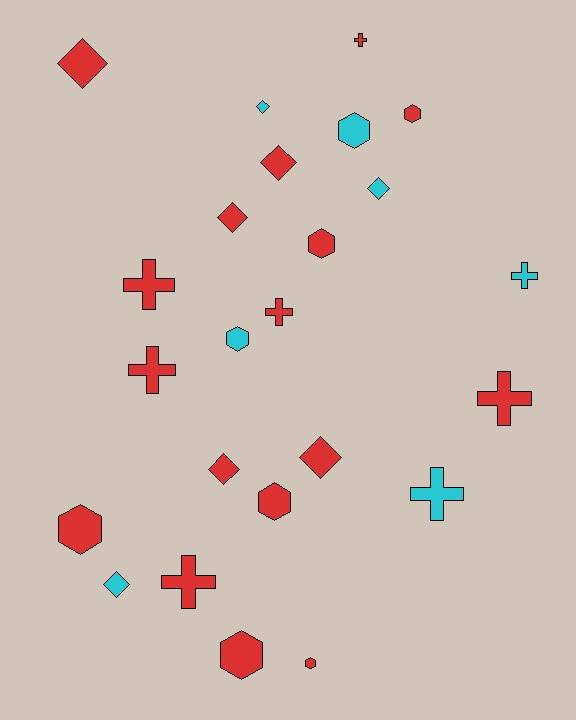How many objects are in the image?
There are 24 objects.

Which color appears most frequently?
Red, with 17 objects.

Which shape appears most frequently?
Cross, with 8 objects.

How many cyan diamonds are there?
There are 3 cyan diamonds.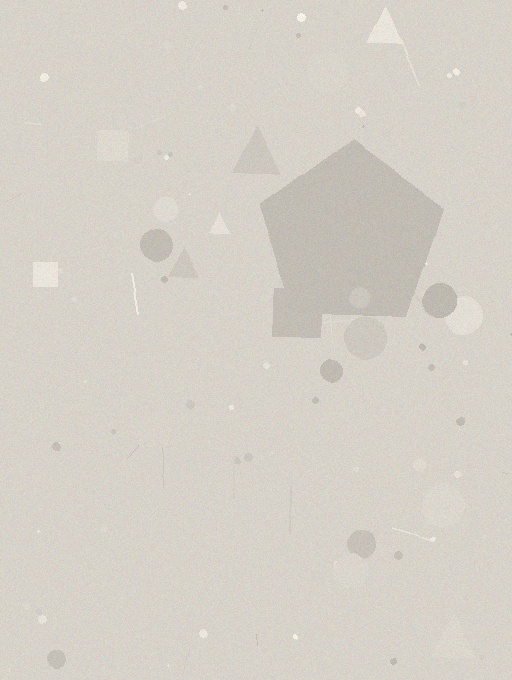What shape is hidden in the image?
A pentagon is hidden in the image.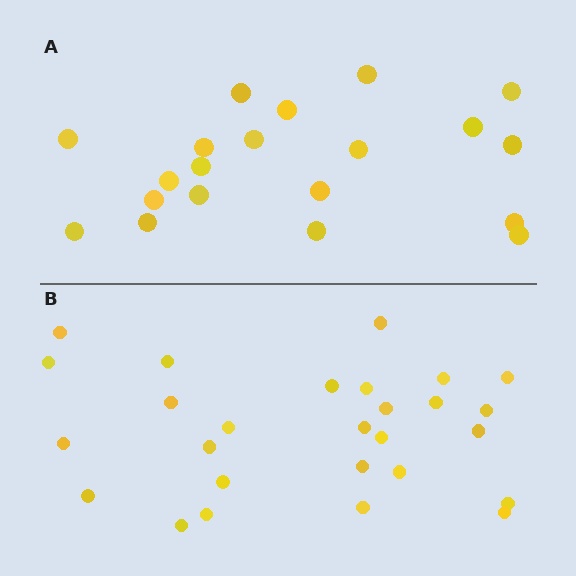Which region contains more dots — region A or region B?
Region B (the bottom region) has more dots.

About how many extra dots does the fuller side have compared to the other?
Region B has roughly 8 or so more dots than region A.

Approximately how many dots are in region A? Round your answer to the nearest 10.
About 20 dots.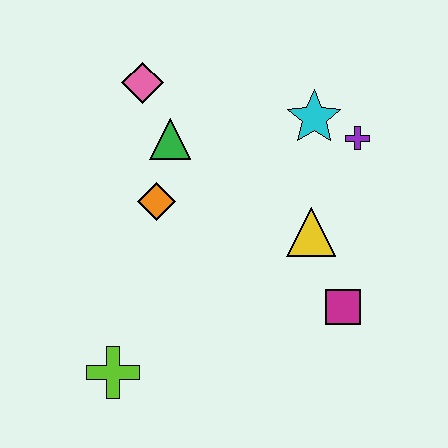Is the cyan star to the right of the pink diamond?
Yes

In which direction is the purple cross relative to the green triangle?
The purple cross is to the right of the green triangle.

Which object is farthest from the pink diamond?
The magenta square is farthest from the pink diamond.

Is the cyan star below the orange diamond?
No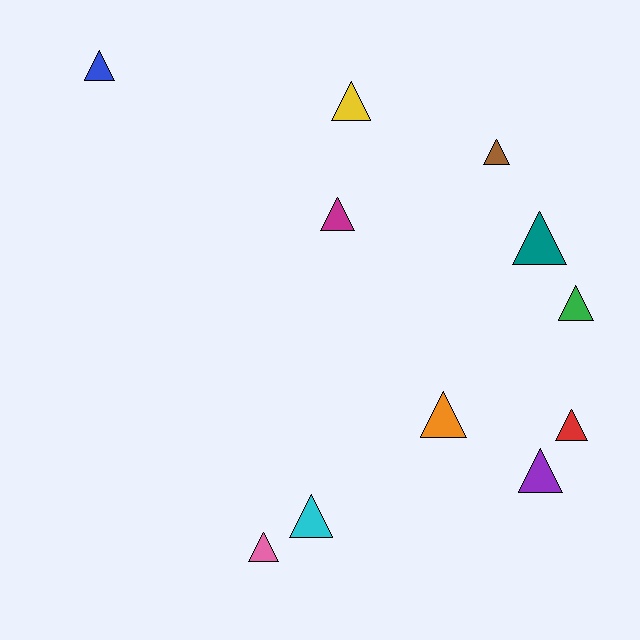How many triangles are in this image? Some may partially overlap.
There are 11 triangles.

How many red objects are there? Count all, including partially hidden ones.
There is 1 red object.